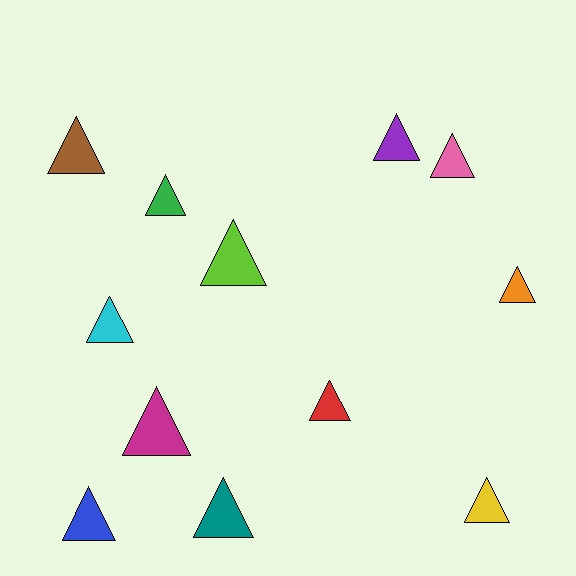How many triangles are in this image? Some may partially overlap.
There are 12 triangles.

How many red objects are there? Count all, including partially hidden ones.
There is 1 red object.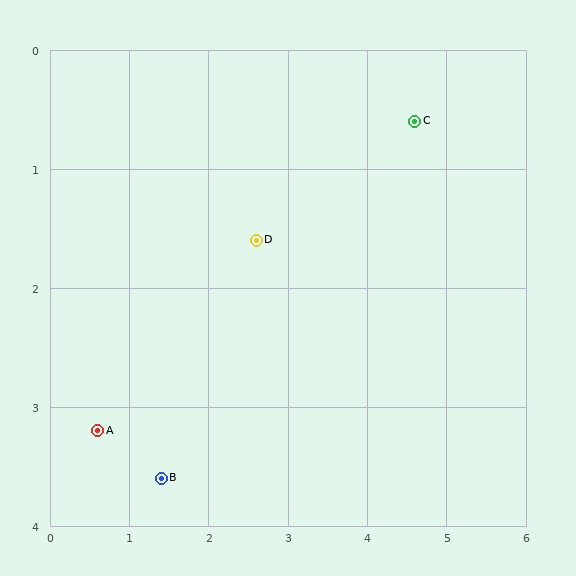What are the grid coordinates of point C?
Point C is at approximately (4.6, 0.6).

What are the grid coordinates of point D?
Point D is at approximately (2.6, 1.6).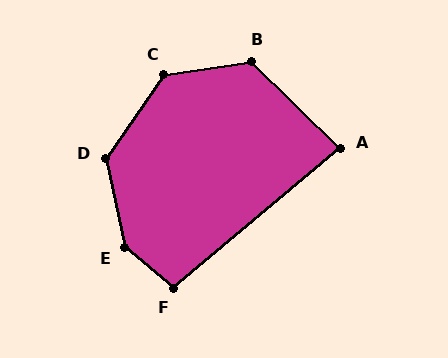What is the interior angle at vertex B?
Approximately 127 degrees (obtuse).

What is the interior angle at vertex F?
Approximately 100 degrees (obtuse).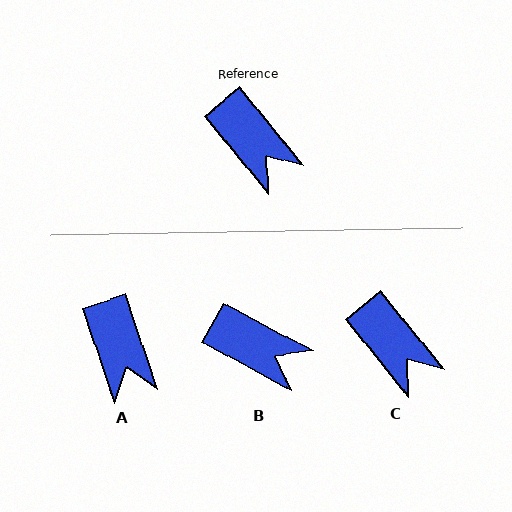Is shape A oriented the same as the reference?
No, it is off by about 21 degrees.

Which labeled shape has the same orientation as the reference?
C.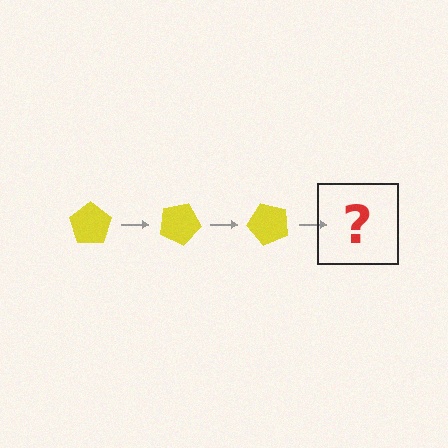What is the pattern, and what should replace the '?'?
The pattern is that the pentagon rotates 25 degrees each step. The '?' should be a yellow pentagon rotated 75 degrees.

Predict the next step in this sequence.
The next step is a yellow pentagon rotated 75 degrees.